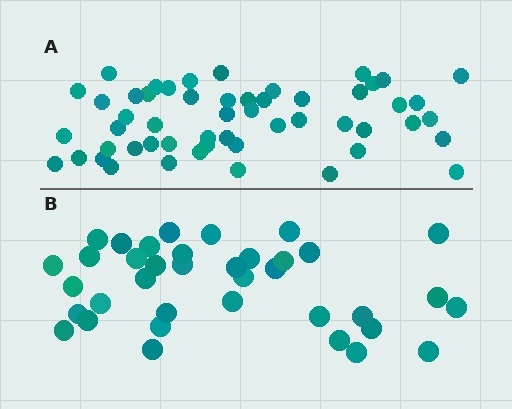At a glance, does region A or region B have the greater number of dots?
Region A (the top region) has more dots.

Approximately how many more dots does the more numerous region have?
Region A has approximately 15 more dots than region B.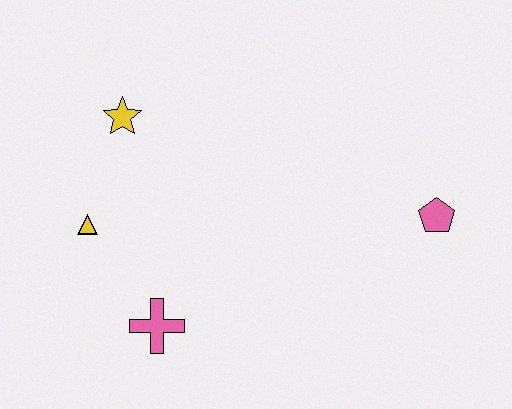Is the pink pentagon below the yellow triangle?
No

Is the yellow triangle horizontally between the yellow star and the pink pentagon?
No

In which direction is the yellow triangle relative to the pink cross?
The yellow triangle is above the pink cross.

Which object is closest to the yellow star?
The yellow triangle is closest to the yellow star.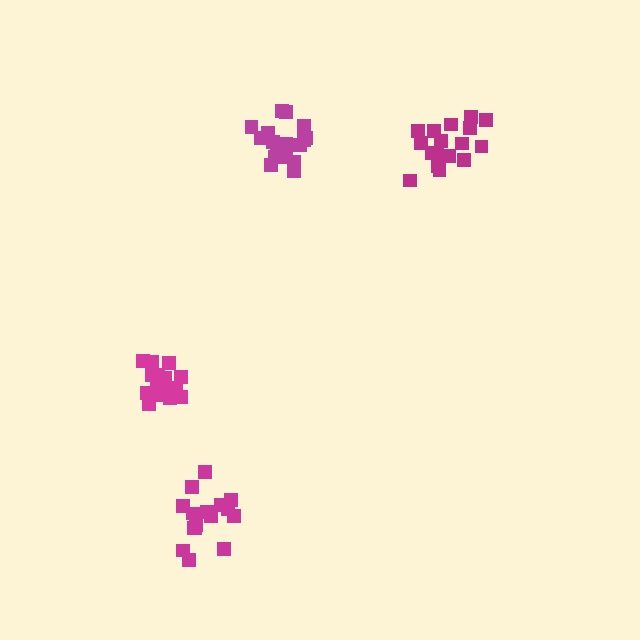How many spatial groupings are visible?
There are 4 spatial groupings.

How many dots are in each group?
Group 1: 16 dots, Group 2: 19 dots, Group 3: 17 dots, Group 4: 17 dots (69 total).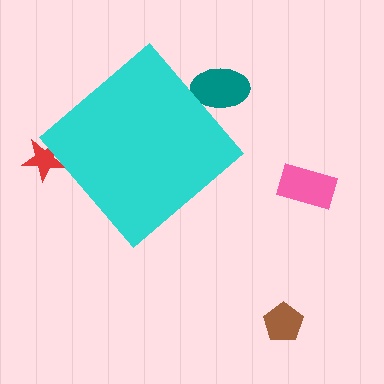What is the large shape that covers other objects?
A cyan diamond.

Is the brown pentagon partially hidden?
No, the brown pentagon is fully visible.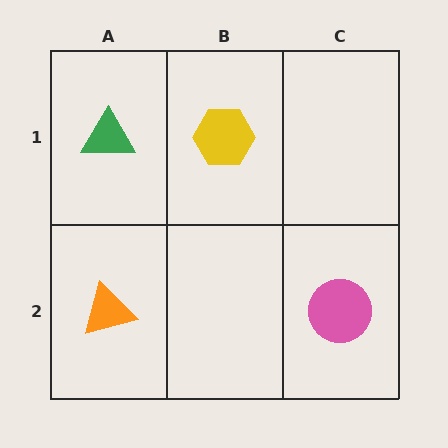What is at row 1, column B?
A yellow hexagon.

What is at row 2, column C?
A pink circle.